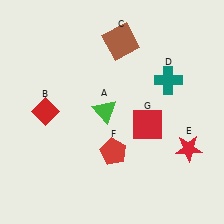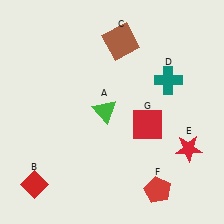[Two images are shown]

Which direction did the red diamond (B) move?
The red diamond (B) moved down.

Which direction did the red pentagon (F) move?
The red pentagon (F) moved right.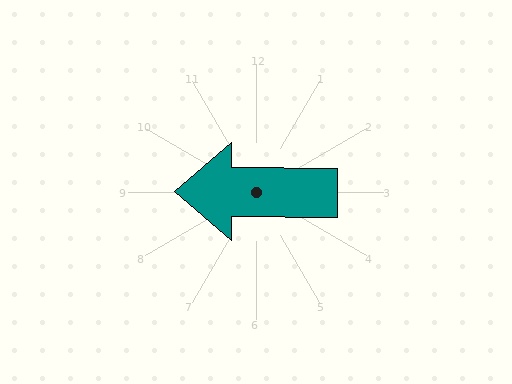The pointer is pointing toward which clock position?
Roughly 9 o'clock.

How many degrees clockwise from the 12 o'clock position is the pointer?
Approximately 270 degrees.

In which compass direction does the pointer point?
West.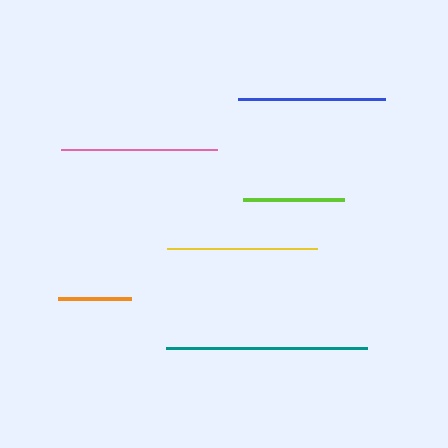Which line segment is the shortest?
The orange line is the shortest at approximately 72 pixels.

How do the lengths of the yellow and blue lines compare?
The yellow and blue lines are approximately the same length.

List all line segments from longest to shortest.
From longest to shortest: teal, pink, yellow, blue, lime, orange.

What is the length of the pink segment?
The pink segment is approximately 156 pixels long.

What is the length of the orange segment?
The orange segment is approximately 72 pixels long.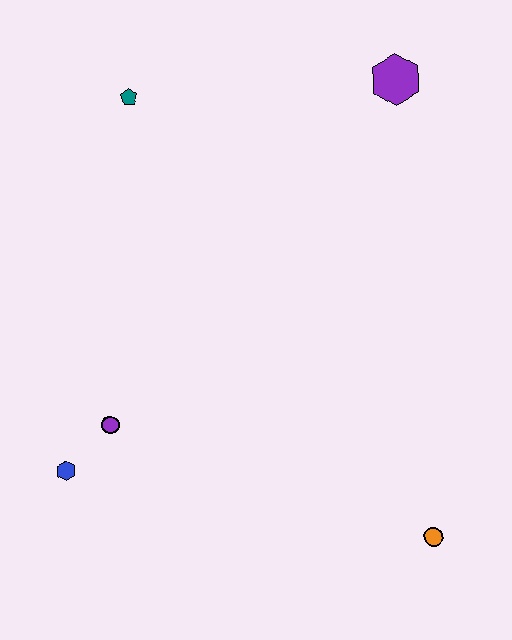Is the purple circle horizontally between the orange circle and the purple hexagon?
No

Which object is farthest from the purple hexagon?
The blue hexagon is farthest from the purple hexagon.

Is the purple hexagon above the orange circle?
Yes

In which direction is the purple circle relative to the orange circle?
The purple circle is to the left of the orange circle.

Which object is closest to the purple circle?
The blue hexagon is closest to the purple circle.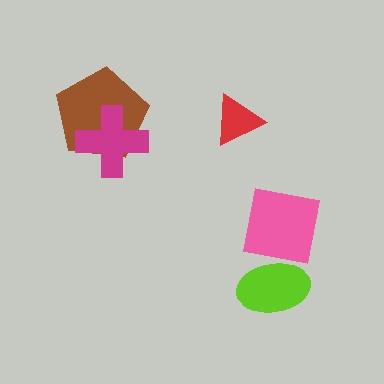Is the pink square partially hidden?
Yes, it is partially covered by another shape.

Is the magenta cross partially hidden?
No, no other shape covers it.